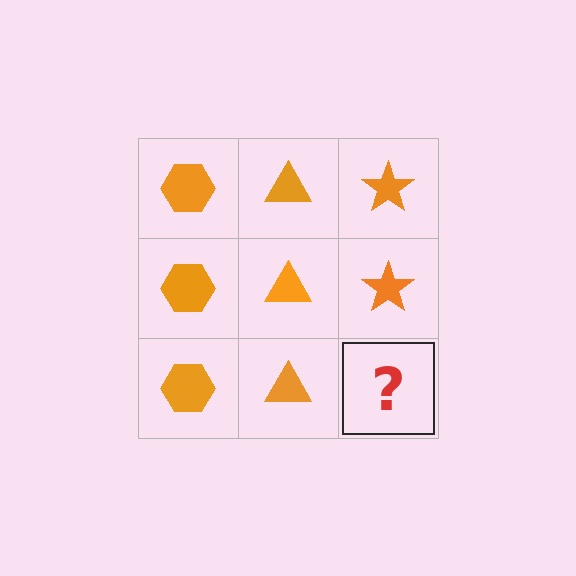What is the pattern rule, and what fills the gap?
The rule is that each column has a consistent shape. The gap should be filled with an orange star.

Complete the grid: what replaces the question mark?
The question mark should be replaced with an orange star.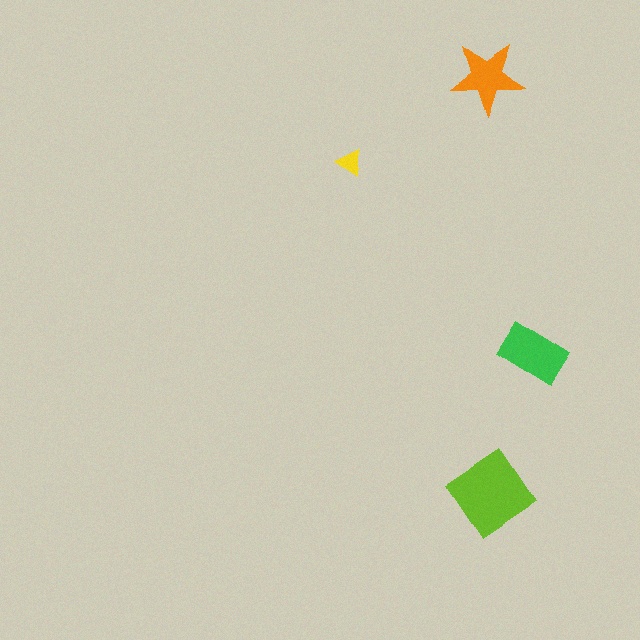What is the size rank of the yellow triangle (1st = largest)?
4th.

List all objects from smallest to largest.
The yellow triangle, the orange star, the green rectangle, the lime diamond.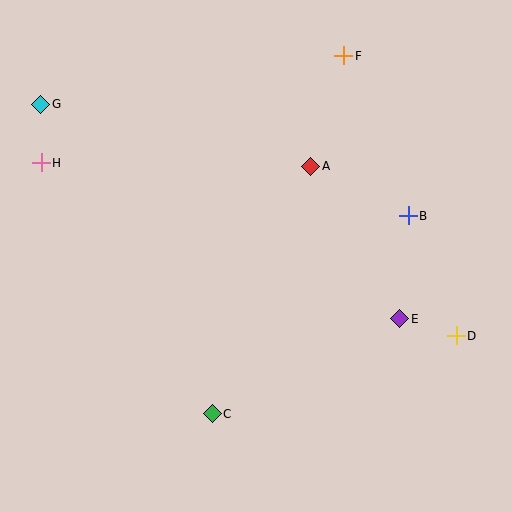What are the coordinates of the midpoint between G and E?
The midpoint between G and E is at (220, 212).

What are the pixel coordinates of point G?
Point G is at (41, 104).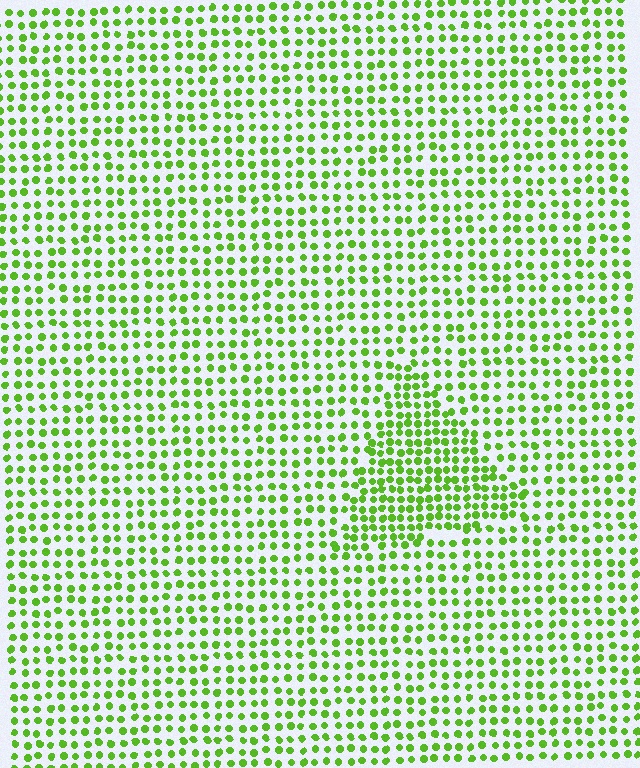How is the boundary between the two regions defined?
The boundary is defined by a change in element density (approximately 1.6x ratio). All elements are the same color, size, and shape.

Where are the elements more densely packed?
The elements are more densely packed inside the triangle boundary.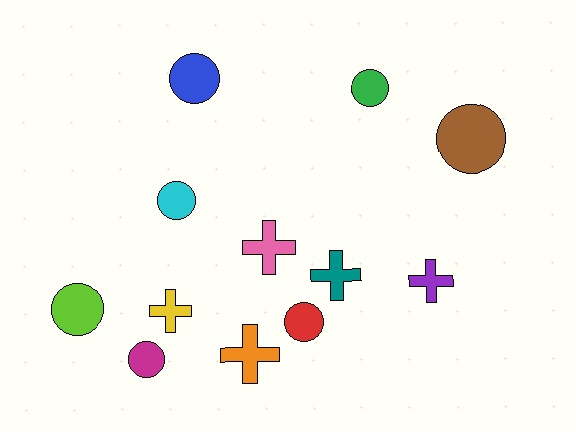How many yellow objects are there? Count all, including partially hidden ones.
There is 1 yellow object.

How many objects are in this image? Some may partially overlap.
There are 12 objects.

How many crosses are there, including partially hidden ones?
There are 5 crosses.